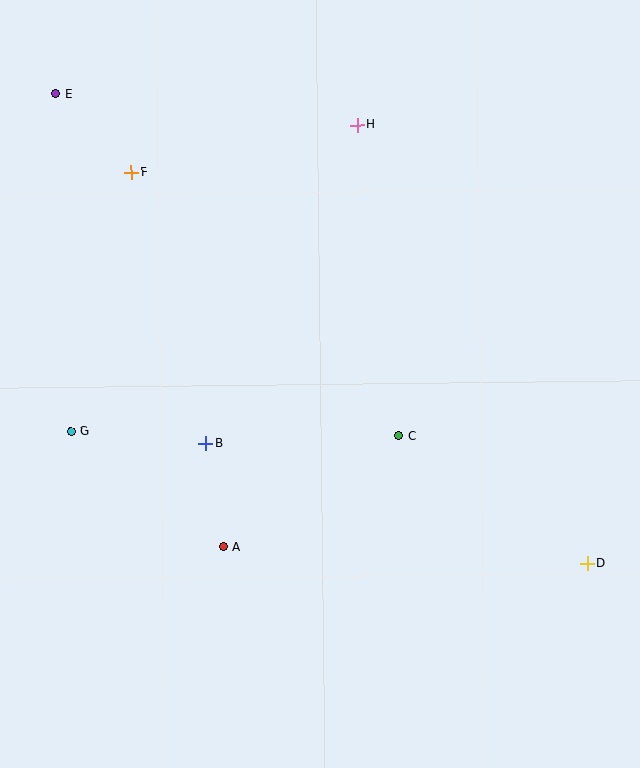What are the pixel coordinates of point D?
Point D is at (587, 563).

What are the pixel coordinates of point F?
Point F is at (131, 172).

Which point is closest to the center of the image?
Point C at (399, 436) is closest to the center.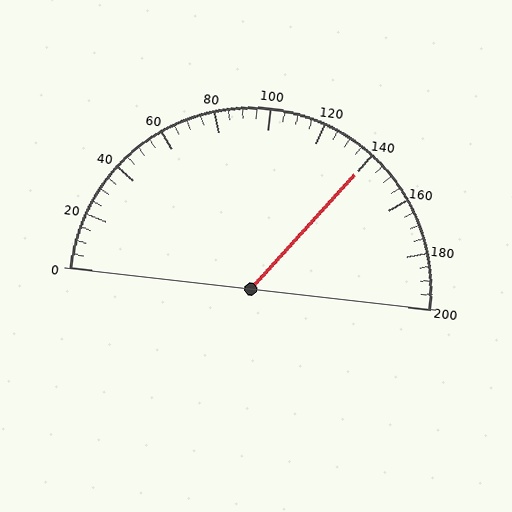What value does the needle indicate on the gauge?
The needle indicates approximately 140.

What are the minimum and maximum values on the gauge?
The gauge ranges from 0 to 200.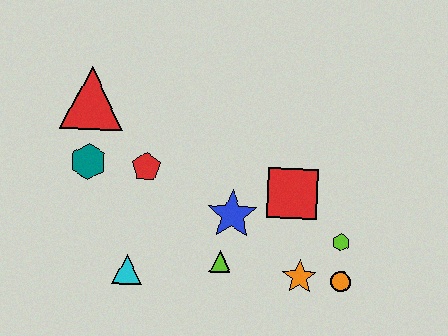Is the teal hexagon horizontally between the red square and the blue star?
No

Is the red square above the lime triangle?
Yes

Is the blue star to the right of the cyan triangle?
Yes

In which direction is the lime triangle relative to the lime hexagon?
The lime triangle is to the left of the lime hexagon.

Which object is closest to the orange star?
The orange circle is closest to the orange star.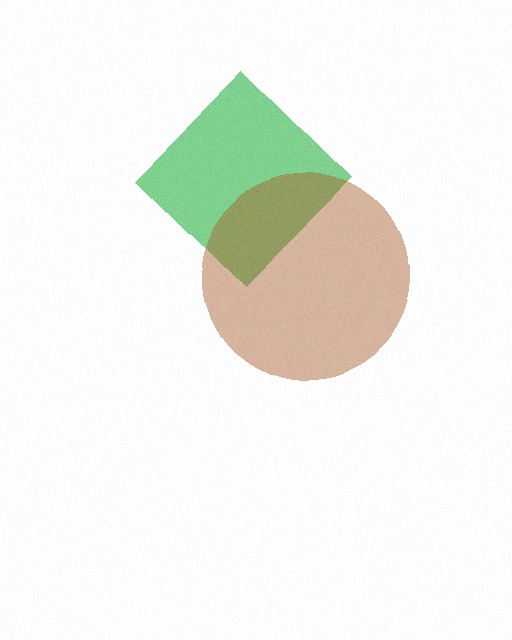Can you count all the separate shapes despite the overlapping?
Yes, there are 2 separate shapes.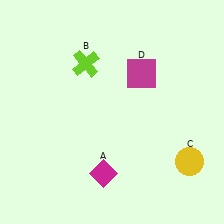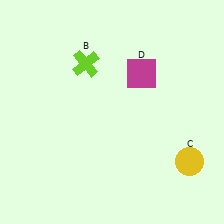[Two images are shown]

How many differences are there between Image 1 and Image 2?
There is 1 difference between the two images.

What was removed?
The magenta diamond (A) was removed in Image 2.